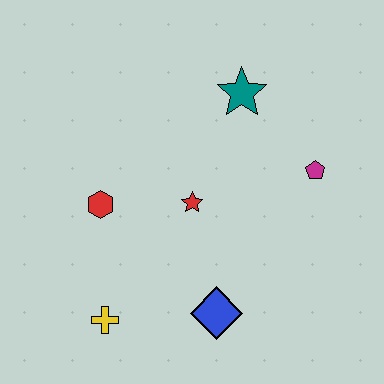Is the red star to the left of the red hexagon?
No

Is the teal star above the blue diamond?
Yes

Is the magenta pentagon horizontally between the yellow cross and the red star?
No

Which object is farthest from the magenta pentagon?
The yellow cross is farthest from the magenta pentagon.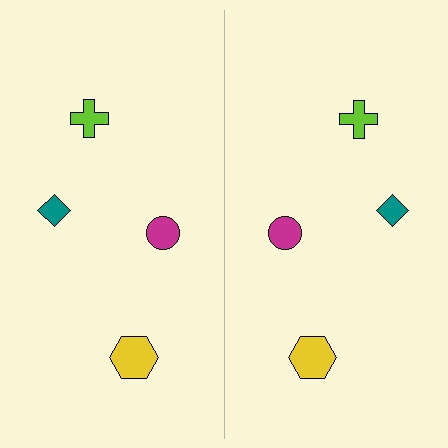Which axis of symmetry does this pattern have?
The pattern has a vertical axis of symmetry running through the center of the image.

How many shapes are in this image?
There are 8 shapes in this image.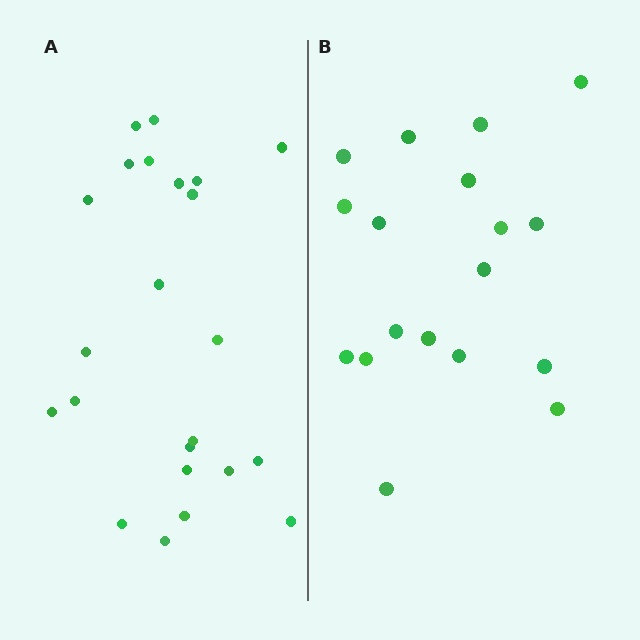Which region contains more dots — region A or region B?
Region A (the left region) has more dots.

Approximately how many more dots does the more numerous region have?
Region A has about 5 more dots than region B.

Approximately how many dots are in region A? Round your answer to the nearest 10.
About 20 dots. (The exact count is 23, which rounds to 20.)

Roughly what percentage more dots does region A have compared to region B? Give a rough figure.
About 30% more.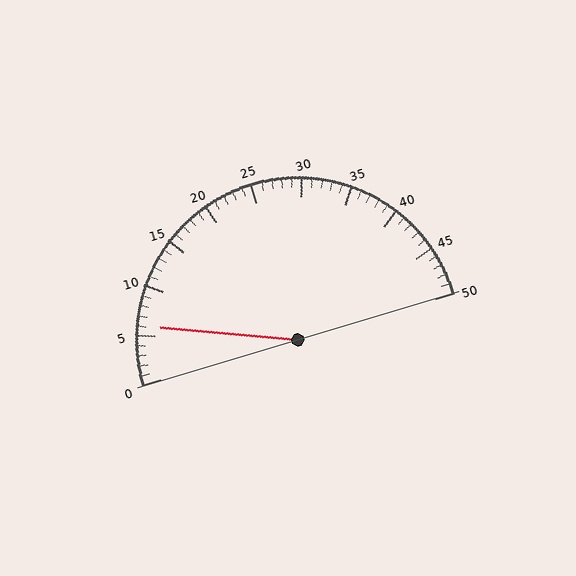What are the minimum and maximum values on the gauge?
The gauge ranges from 0 to 50.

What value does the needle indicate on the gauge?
The needle indicates approximately 6.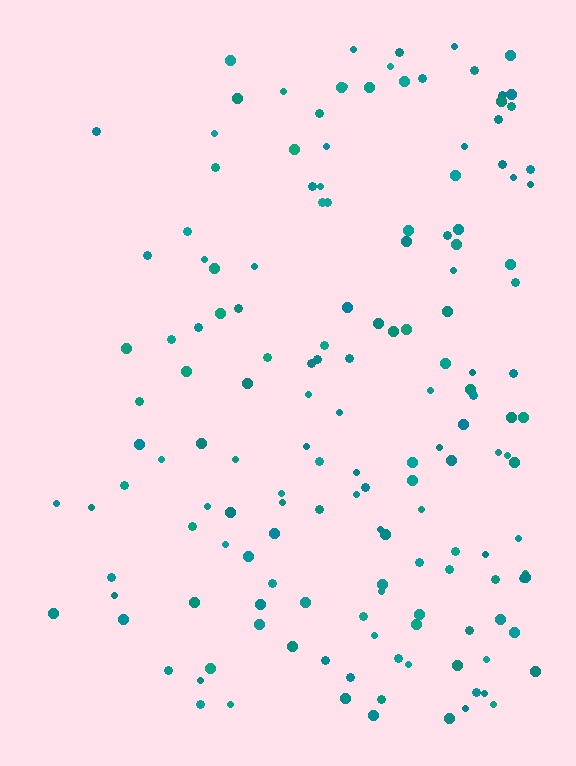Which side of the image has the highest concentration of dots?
The right.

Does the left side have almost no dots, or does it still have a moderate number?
Still a moderate number, just noticeably fewer than the right.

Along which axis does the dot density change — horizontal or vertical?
Horizontal.